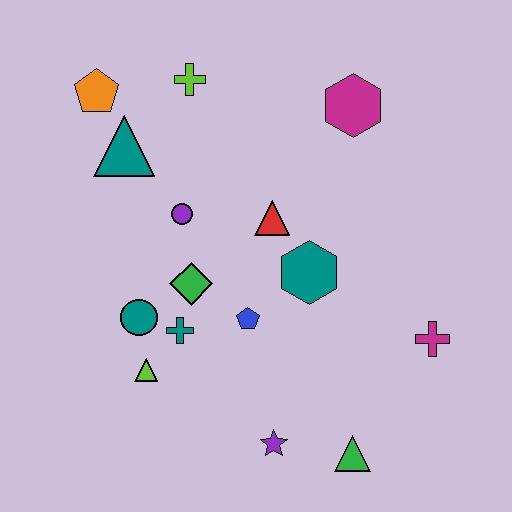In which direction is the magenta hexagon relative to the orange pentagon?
The magenta hexagon is to the right of the orange pentagon.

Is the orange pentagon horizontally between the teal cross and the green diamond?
No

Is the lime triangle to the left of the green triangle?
Yes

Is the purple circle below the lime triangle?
No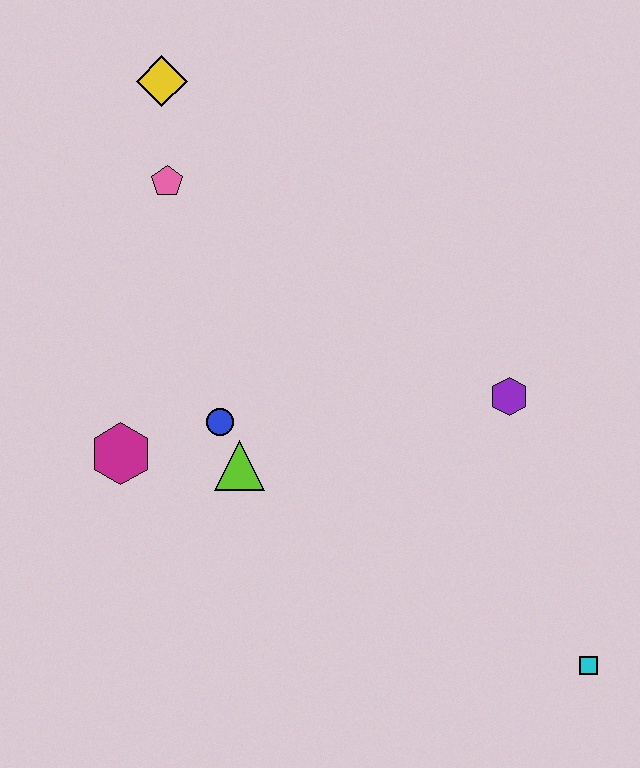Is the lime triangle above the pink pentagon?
No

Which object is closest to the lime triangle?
The blue circle is closest to the lime triangle.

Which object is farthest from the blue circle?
The cyan square is farthest from the blue circle.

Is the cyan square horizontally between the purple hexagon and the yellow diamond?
No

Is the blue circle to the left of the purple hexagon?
Yes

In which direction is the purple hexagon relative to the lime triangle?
The purple hexagon is to the right of the lime triangle.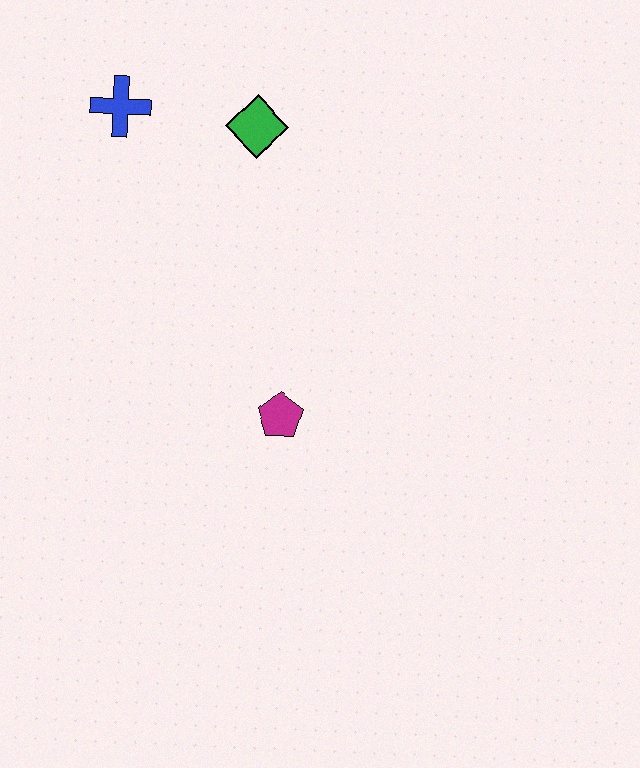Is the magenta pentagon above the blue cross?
No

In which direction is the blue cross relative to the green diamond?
The blue cross is to the left of the green diamond.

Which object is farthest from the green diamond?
The magenta pentagon is farthest from the green diamond.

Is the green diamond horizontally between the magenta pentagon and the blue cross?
Yes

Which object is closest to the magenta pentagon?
The green diamond is closest to the magenta pentagon.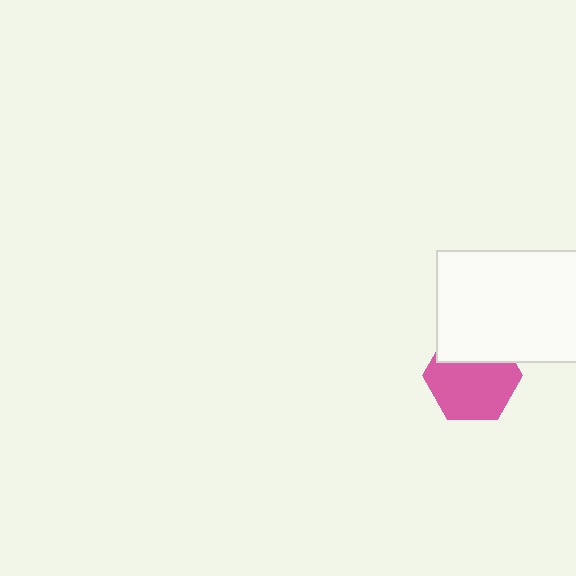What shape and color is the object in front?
The object in front is a white rectangle.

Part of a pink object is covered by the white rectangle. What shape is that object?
It is a hexagon.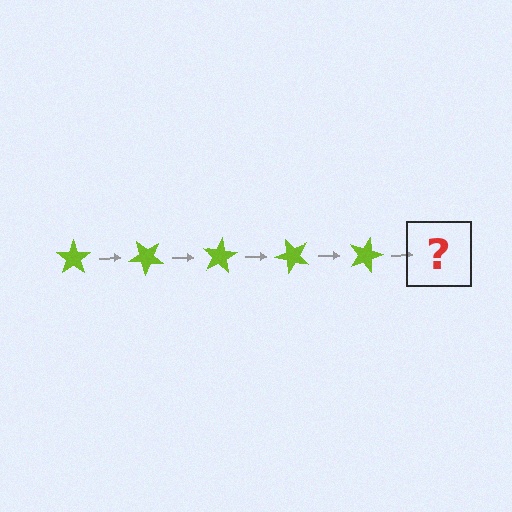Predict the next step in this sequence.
The next step is a lime star rotated 200 degrees.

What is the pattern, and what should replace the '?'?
The pattern is that the star rotates 40 degrees each step. The '?' should be a lime star rotated 200 degrees.